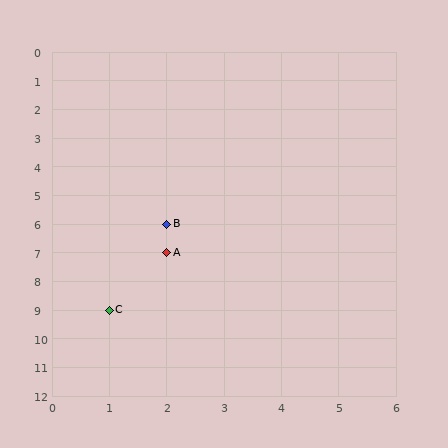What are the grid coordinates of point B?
Point B is at grid coordinates (2, 6).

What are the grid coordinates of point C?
Point C is at grid coordinates (1, 9).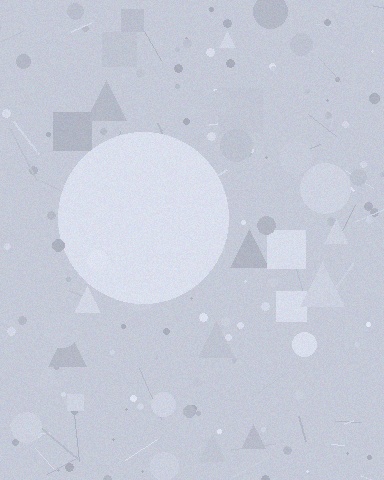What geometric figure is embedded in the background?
A circle is embedded in the background.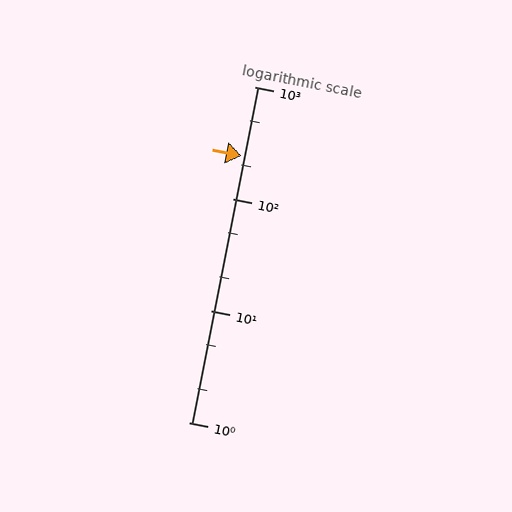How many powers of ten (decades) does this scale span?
The scale spans 3 decades, from 1 to 1000.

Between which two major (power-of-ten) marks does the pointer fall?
The pointer is between 100 and 1000.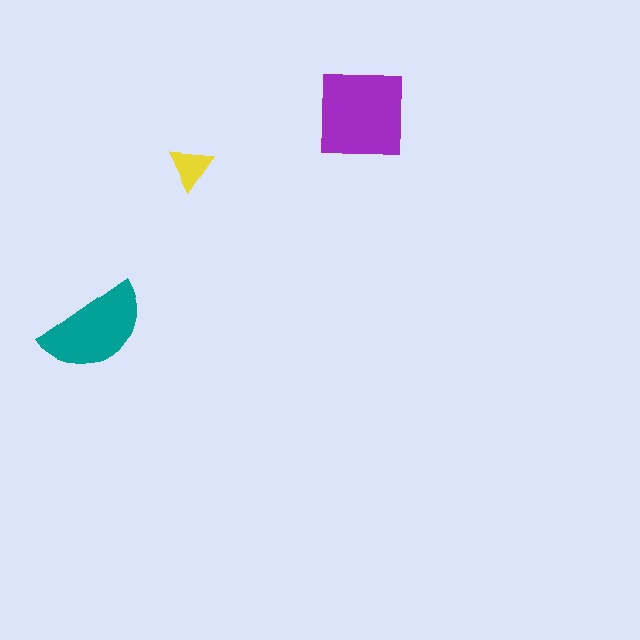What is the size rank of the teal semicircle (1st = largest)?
2nd.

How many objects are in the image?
There are 3 objects in the image.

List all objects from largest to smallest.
The purple square, the teal semicircle, the yellow triangle.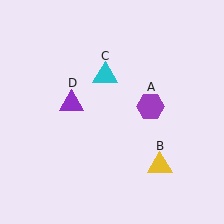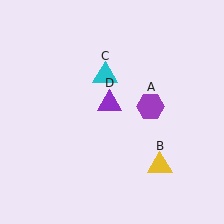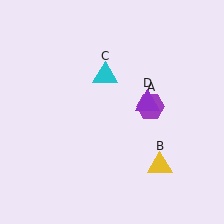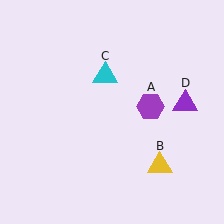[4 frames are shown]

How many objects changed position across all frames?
1 object changed position: purple triangle (object D).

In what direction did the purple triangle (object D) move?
The purple triangle (object D) moved right.